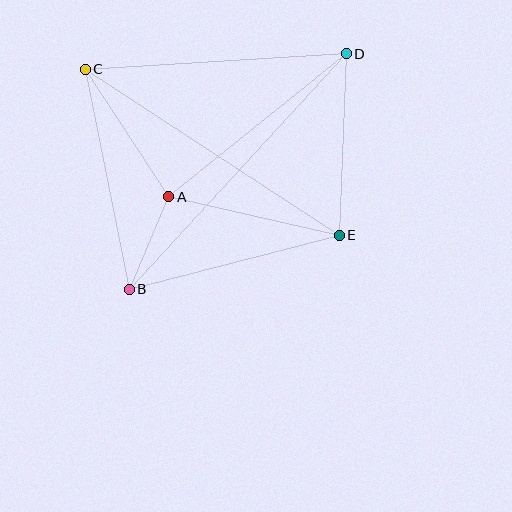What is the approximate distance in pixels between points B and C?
The distance between B and C is approximately 224 pixels.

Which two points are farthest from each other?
Points B and D are farthest from each other.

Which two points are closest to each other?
Points A and B are closest to each other.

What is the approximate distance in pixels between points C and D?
The distance between C and D is approximately 261 pixels.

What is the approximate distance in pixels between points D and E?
The distance between D and E is approximately 181 pixels.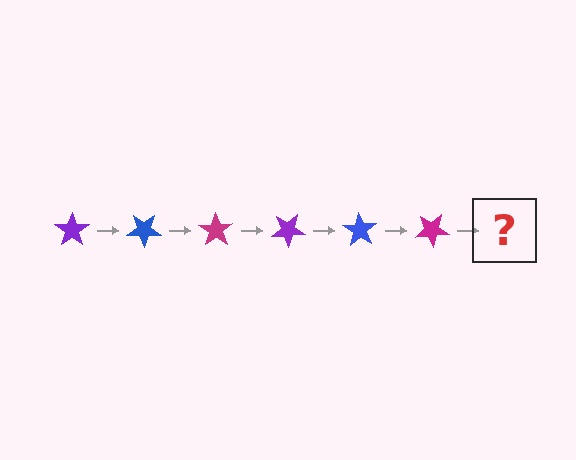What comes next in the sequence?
The next element should be a purple star, rotated 210 degrees from the start.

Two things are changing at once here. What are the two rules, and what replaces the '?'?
The two rules are that it rotates 35 degrees each step and the color cycles through purple, blue, and magenta. The '?' should be a purple star, rotated 210 degrees from the start.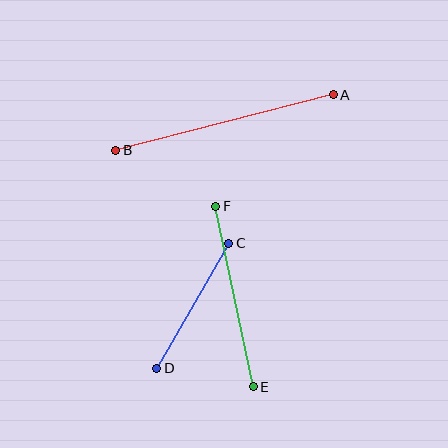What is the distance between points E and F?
The distance is approximately 184 pixels.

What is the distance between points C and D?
The distance is approximately 144 pixels.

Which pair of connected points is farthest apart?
Points A and B are farthest apart.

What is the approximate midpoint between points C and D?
The midpoint is at approximately (193, 306) pixels.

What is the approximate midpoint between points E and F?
The midpoint is at approximately (235, 296) pixels.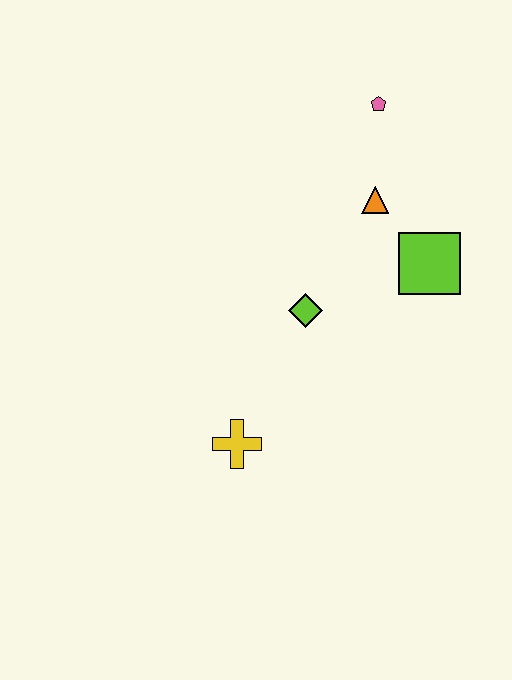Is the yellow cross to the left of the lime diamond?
Yes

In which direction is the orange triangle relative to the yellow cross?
The orange triangle is above the yellow cross.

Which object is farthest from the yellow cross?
The pink pentagon is farthest from the yellow cross.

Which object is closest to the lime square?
The orange triangle is closest to the lime square.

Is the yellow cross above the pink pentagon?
No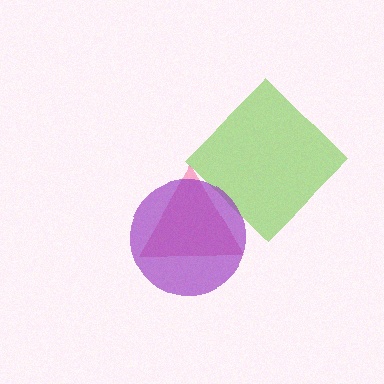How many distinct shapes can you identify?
There are 3 distinct shapes: a lime diamond, a pink triangle, a purple circle.